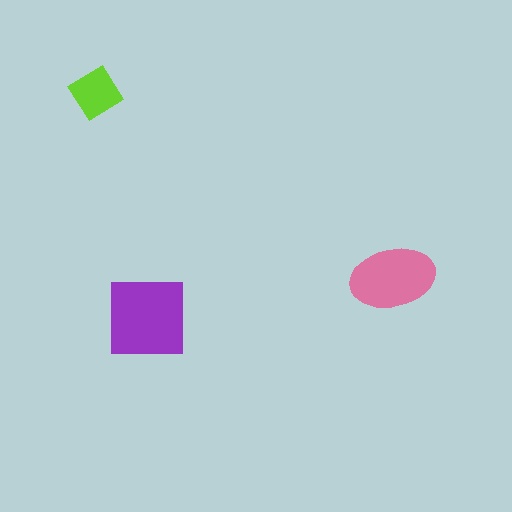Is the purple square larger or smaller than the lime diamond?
Larger.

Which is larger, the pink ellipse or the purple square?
The purple square.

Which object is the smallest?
The lime diamond.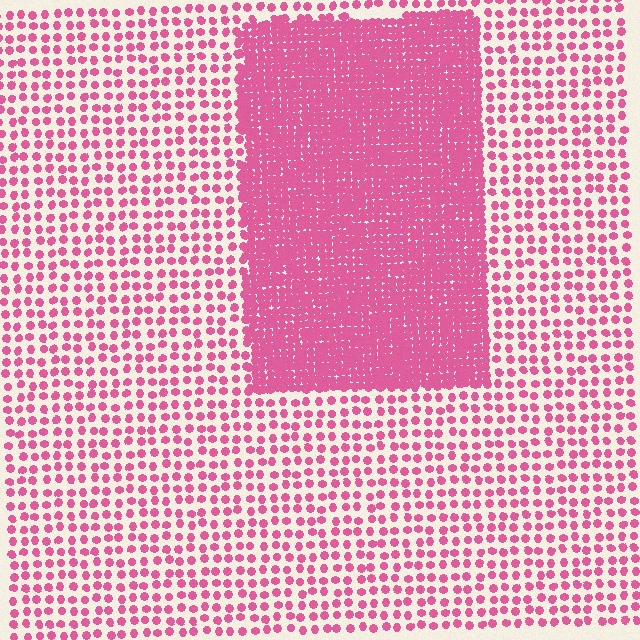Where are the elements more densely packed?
The elements are more densely packed inside the rectangle boundary.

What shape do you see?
I see a rectangle.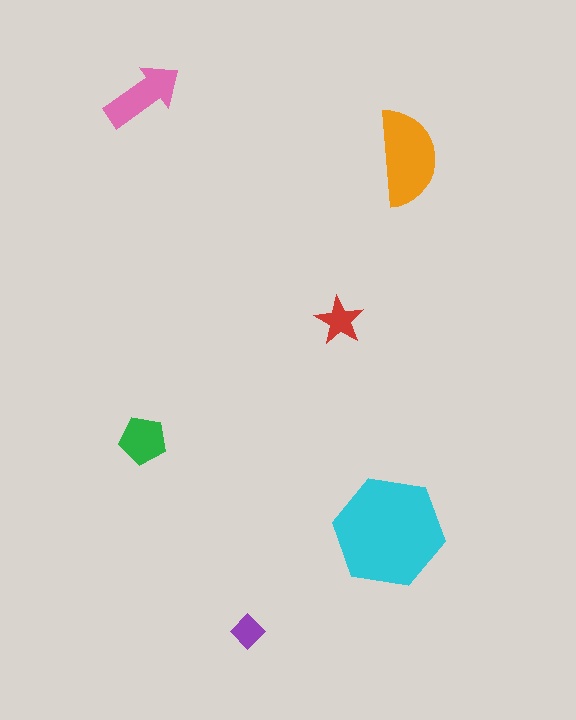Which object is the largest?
The cyan hexagon.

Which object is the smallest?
The purple diamond.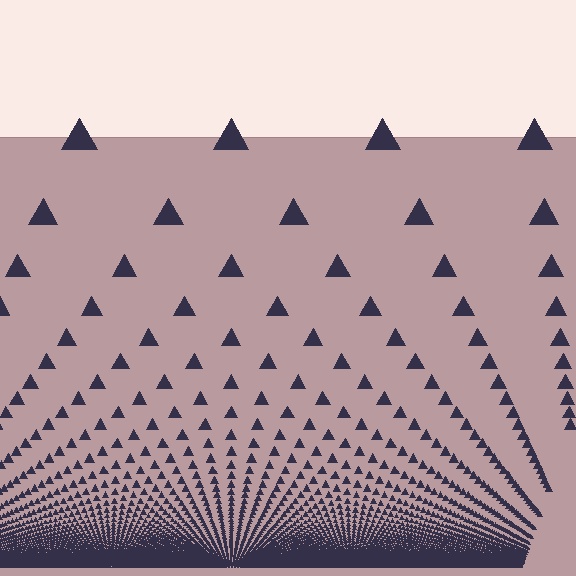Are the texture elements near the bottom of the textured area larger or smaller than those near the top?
Smaller. The gradient is inverted — elements near the bottom are smaller and denser.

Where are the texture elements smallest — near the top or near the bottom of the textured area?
Near the bottom.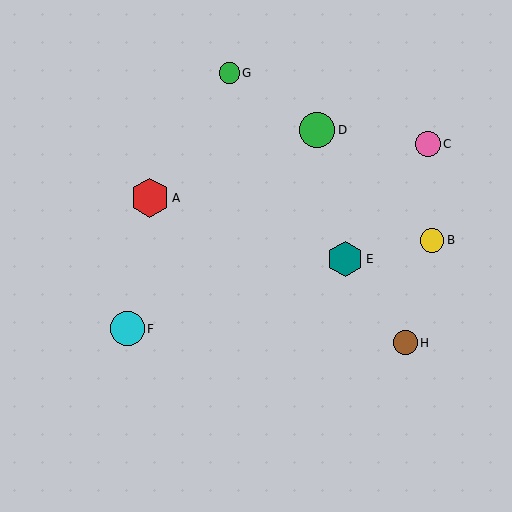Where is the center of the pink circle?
The center of the pink circle is at (428, 144).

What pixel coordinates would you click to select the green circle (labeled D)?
Click at (317, 130) to select the green circle D.